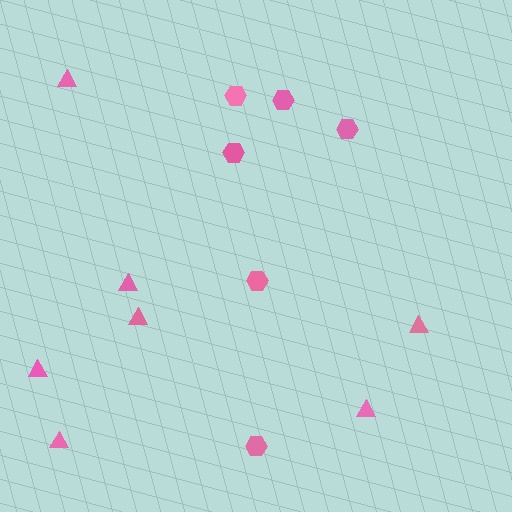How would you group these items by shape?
There are 2 groups: one group of triangles (7) and one group of hexagons (6).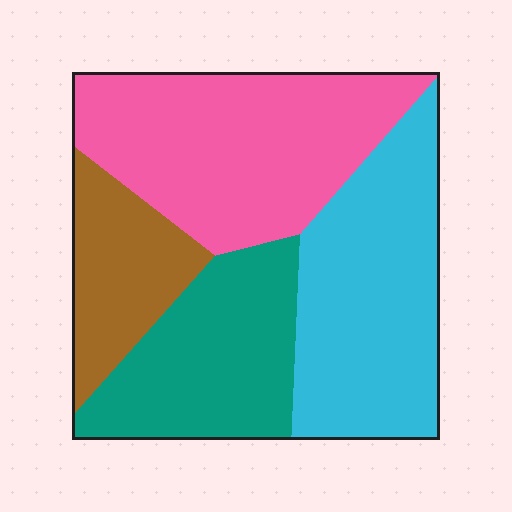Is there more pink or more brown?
Pink.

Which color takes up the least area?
Brown, at roughly 15%.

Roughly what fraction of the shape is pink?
Pink covers about 35% of the shape.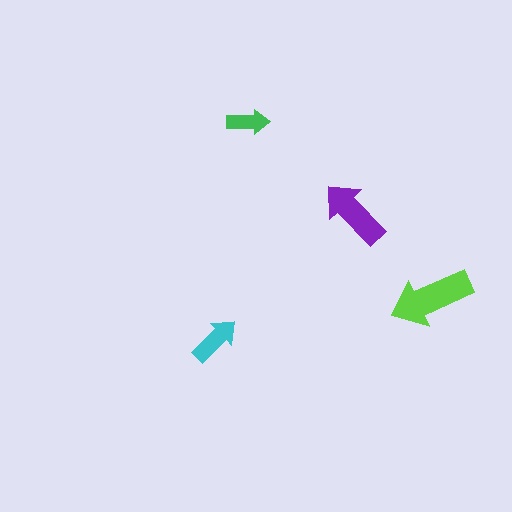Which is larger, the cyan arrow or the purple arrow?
The purple one.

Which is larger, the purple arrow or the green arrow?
The purple one.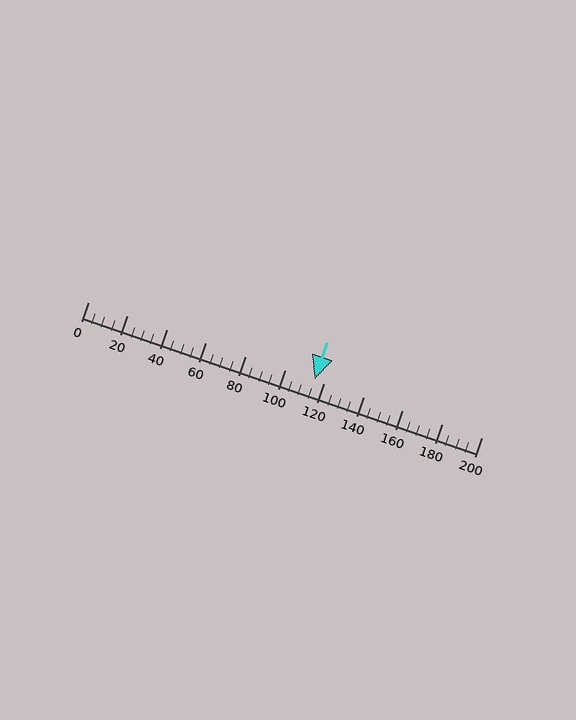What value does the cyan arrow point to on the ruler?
The cyan arrow points to approximately 115.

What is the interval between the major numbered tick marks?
The major tick marks are spaced 20 units apart.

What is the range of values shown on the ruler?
The ruler shows values from 0 to 200.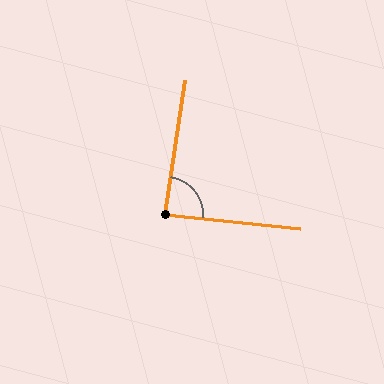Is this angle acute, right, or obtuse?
It is approximately a right angle.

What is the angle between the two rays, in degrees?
Approximately 87 degrees.